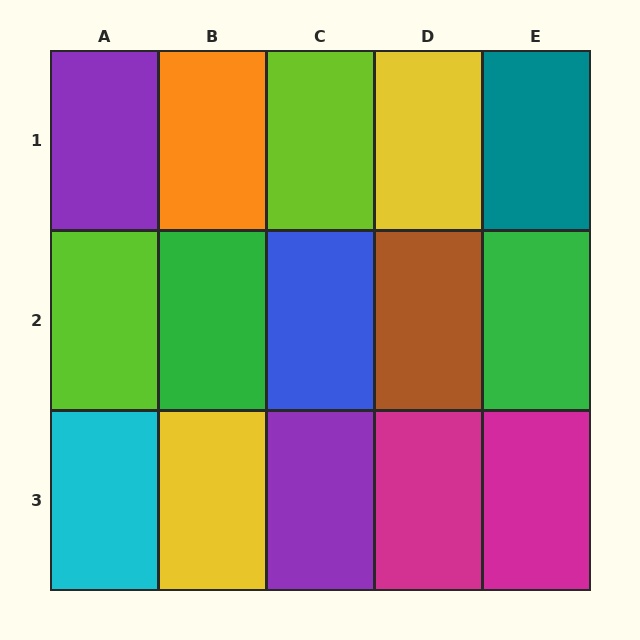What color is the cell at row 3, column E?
Magenta.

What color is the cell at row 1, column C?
Lime.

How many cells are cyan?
1 cell is cyan.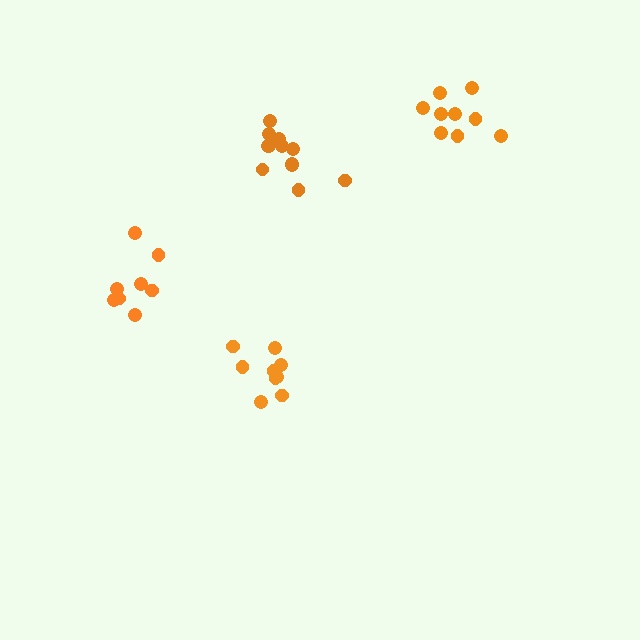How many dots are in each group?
Group 1: 9 dots, Group 2: 8 dots, Group 3: 12 dots, Group 4: 9 dots (38 total).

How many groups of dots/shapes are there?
There are 4 groups.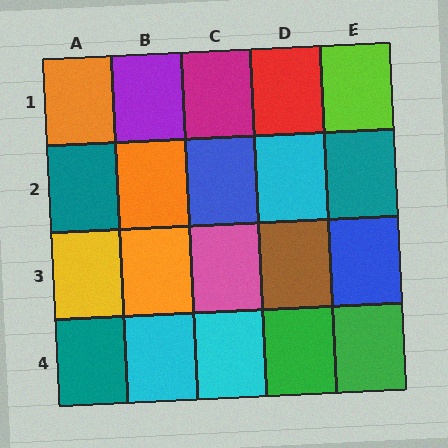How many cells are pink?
1 cell is pink.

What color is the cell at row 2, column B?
Orange.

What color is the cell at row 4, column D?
Green.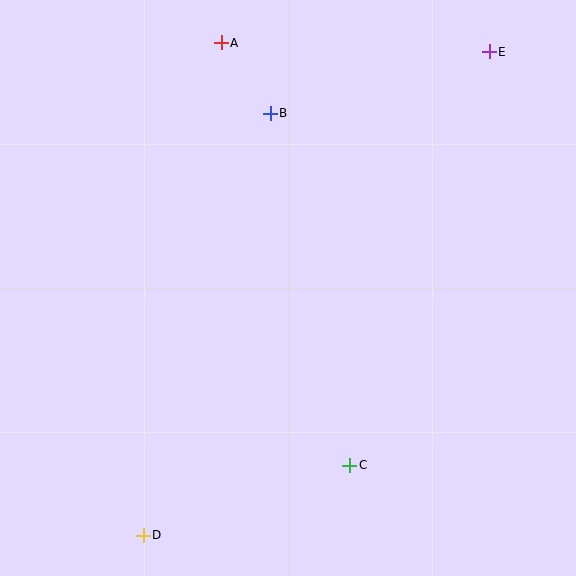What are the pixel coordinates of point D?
Point D is at (143, 535).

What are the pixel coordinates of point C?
Point C is at (350, 465).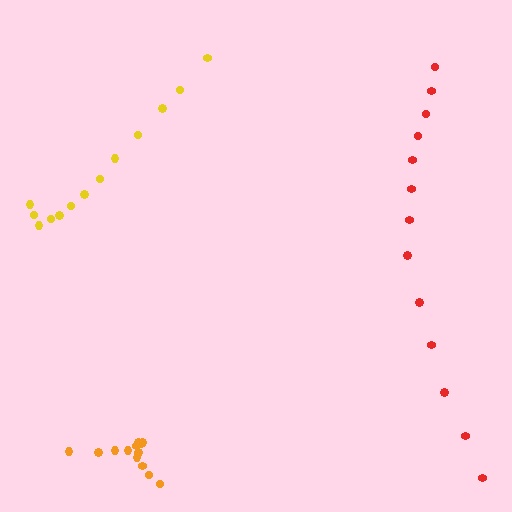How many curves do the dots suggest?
There are 3 distinct paths.